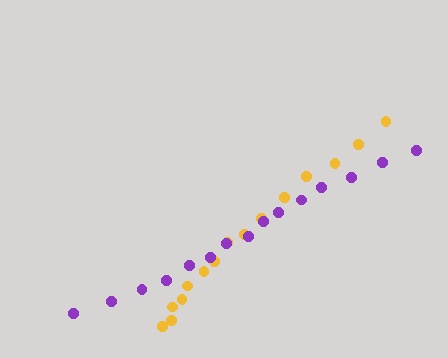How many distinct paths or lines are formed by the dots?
There are 2 distinct paths.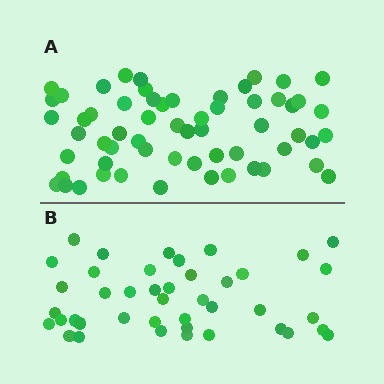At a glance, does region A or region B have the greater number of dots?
Region A (the top region) has more dots.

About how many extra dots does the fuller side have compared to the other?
Region A has approximately 20 more dots than region B.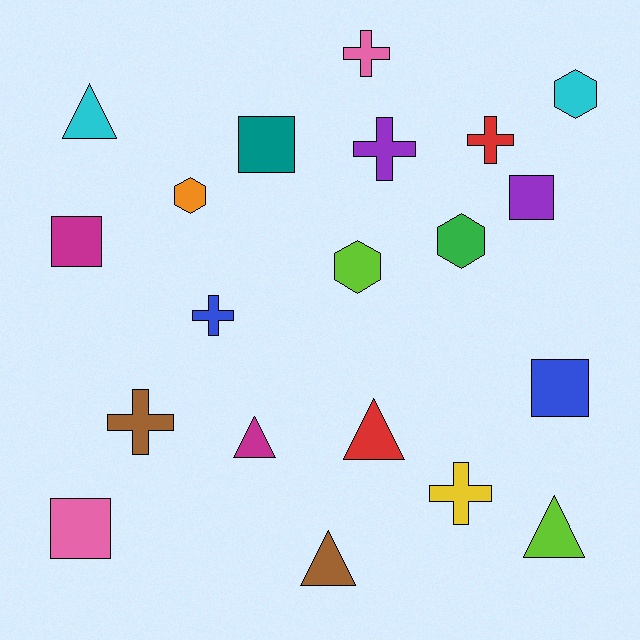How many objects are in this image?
There are 20 objects.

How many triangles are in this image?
There are 5 triangles.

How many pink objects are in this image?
There are 2 pink objects.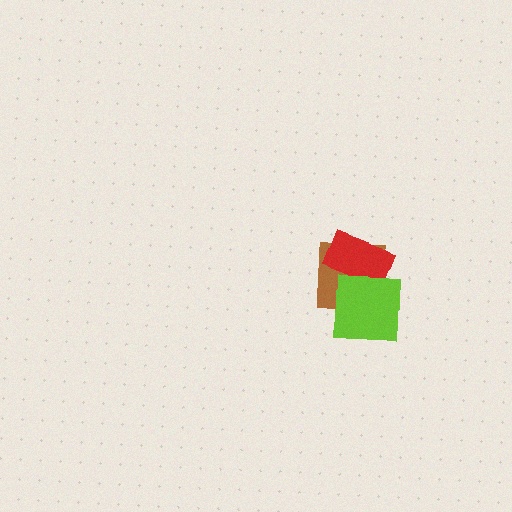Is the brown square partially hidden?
Yes, it is partially covered by another shape.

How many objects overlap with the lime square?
2 objects overlap with the lime square.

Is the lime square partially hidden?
No, no other shape covers it.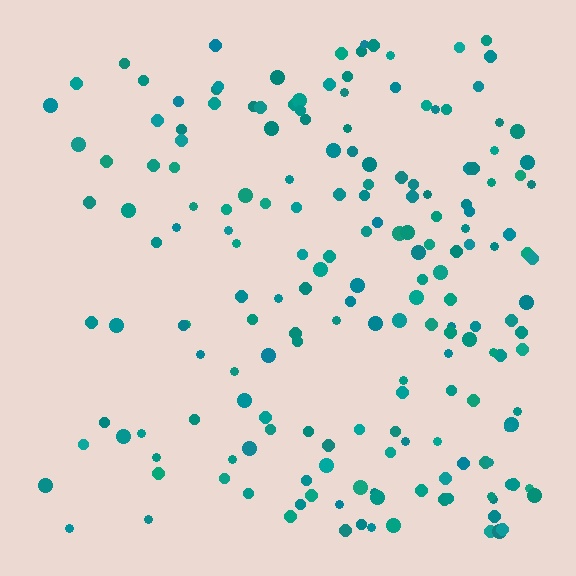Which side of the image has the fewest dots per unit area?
The left.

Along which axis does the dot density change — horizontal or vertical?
Horizontal.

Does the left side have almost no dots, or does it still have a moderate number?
Still a moderate number, just noticeably fewer than the right.